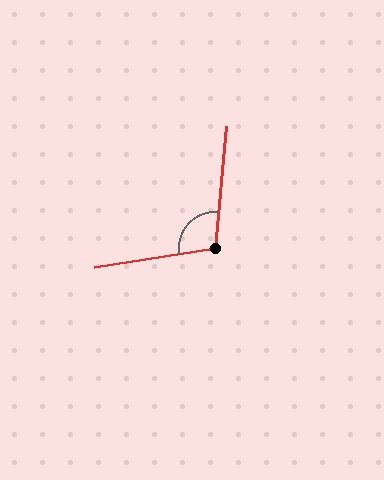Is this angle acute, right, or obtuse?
It is obtuse.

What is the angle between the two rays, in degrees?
Approximately 104 degrees.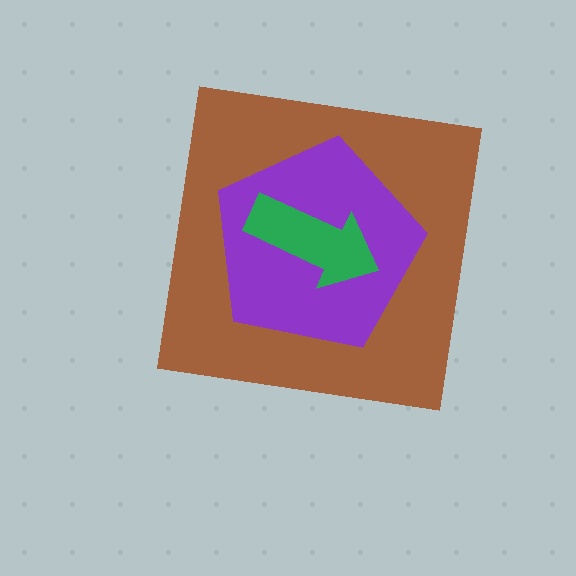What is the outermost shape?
The brown square.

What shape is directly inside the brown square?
The purple pentagon.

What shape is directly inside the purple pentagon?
The green arrow.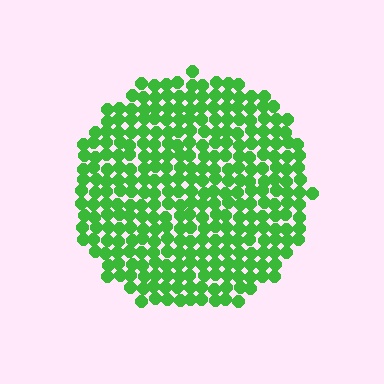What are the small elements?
The small elements are circles.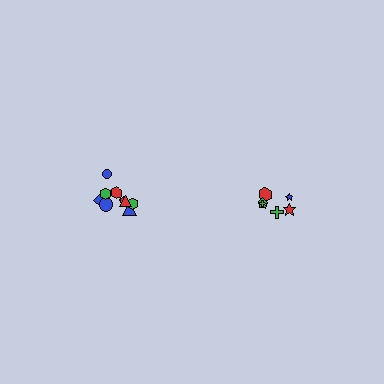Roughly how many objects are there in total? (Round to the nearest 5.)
Roughly 15 objects in total.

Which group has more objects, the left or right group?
The left group.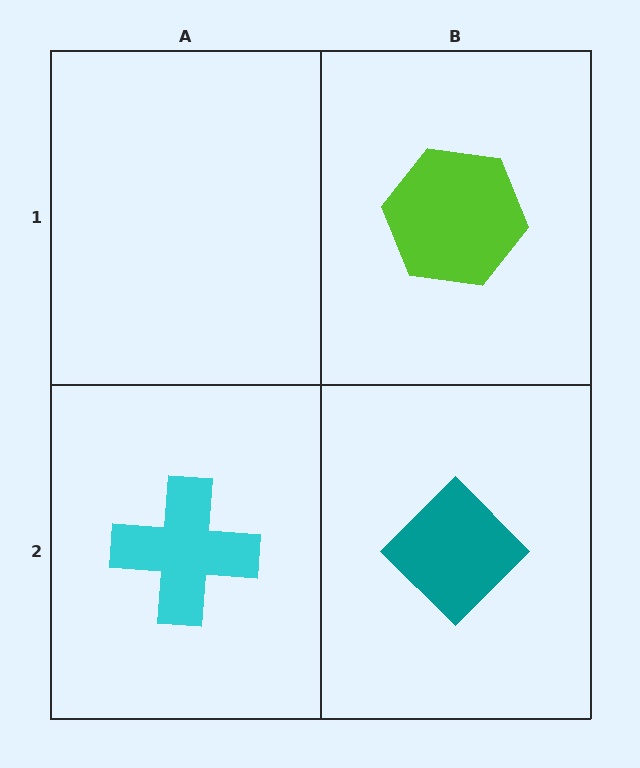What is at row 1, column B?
A lime hexagon.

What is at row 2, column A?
A cyan cross.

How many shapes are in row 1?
1 shape.